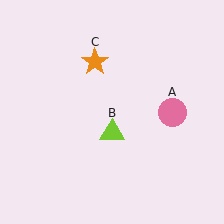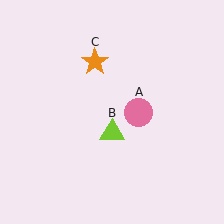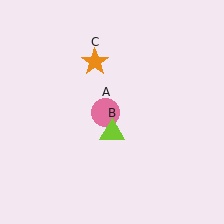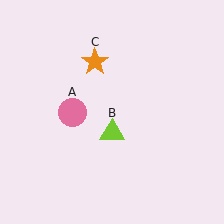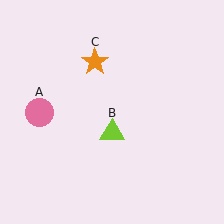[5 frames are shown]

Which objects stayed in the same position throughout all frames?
Lime triangle (object B) and orange star (object C) remained stationary.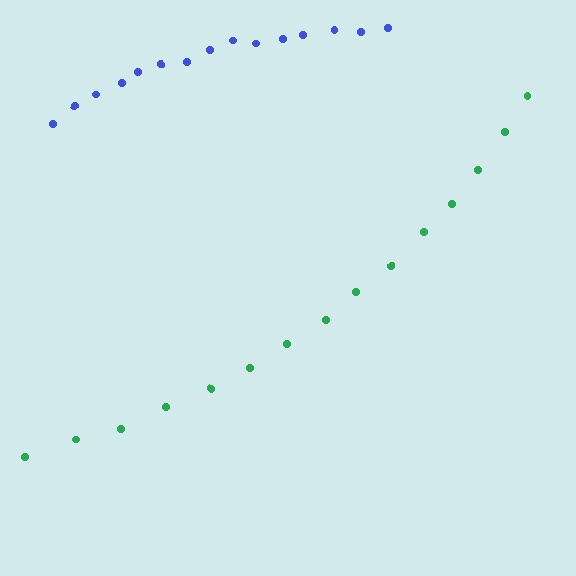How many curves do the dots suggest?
There are 2 distinct paths.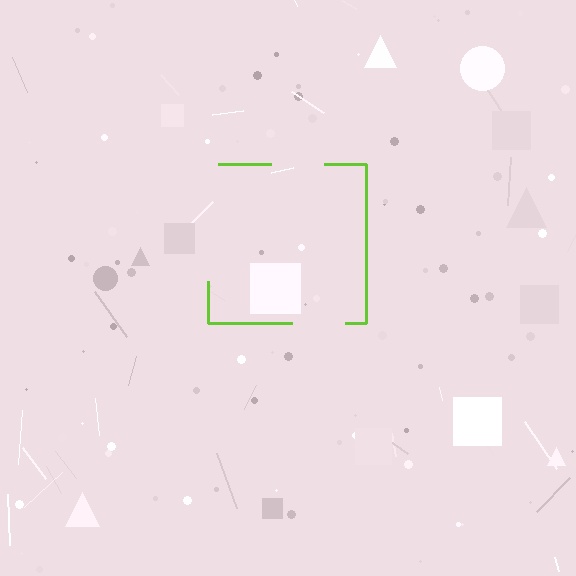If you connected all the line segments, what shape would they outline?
They would outline a square.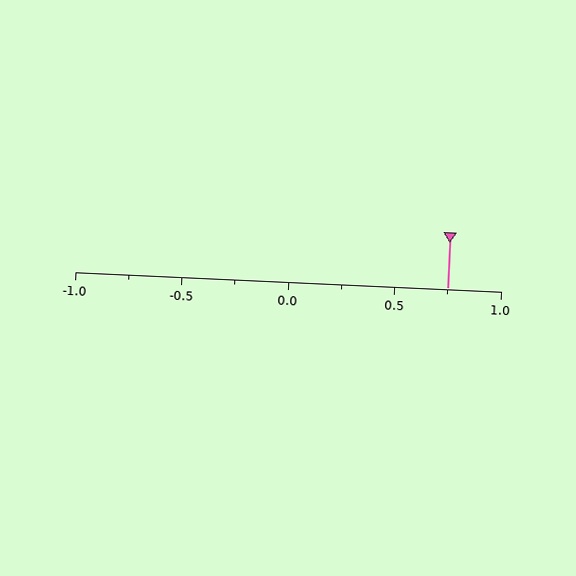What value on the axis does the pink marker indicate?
The marker indicates approximately 0.75.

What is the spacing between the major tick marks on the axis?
The major ticks are spaced 0.5 apart.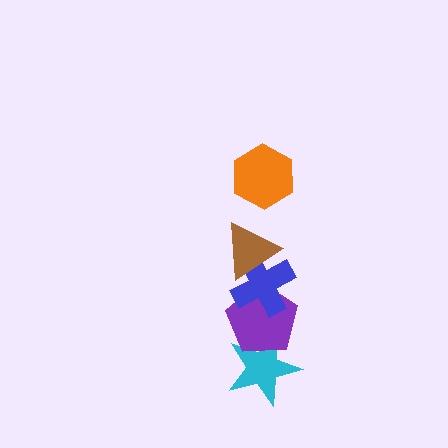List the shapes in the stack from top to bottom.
From top to bottom: the orange hexagon, the brown triangle, the blue cross, the purple pentagon, the cyan star.